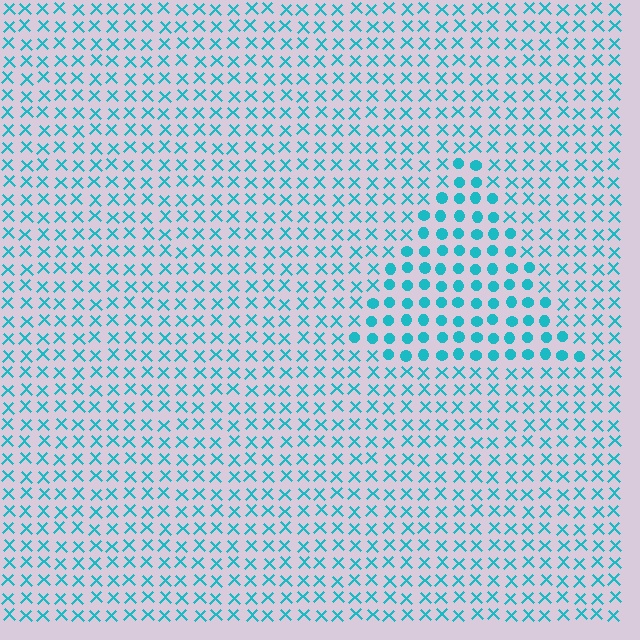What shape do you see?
I see a triangle.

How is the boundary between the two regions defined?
The boundary is defined by a change in element shape: circles inside vs. X marks outside. All elements share the same color and spacing.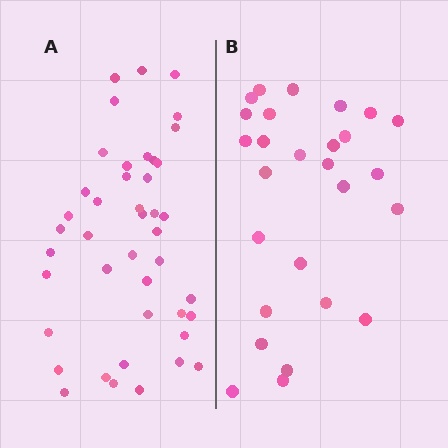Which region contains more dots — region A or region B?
Region A (the left region) has more dots.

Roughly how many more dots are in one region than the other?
Region A has approximately 15 more dots than region B.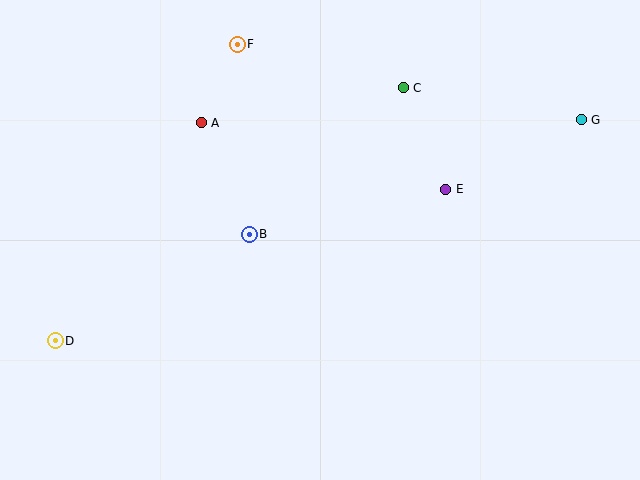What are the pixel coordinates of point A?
Point A is at (201, 123).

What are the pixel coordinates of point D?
Point D is at (55, 341).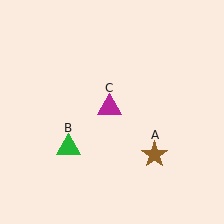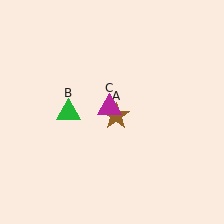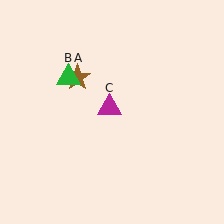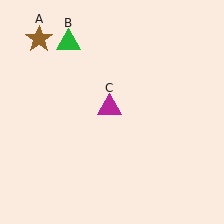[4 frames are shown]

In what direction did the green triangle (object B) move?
The green triangle (object B) moved up.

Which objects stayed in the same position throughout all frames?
Magenta triangle (object C) remained stationary.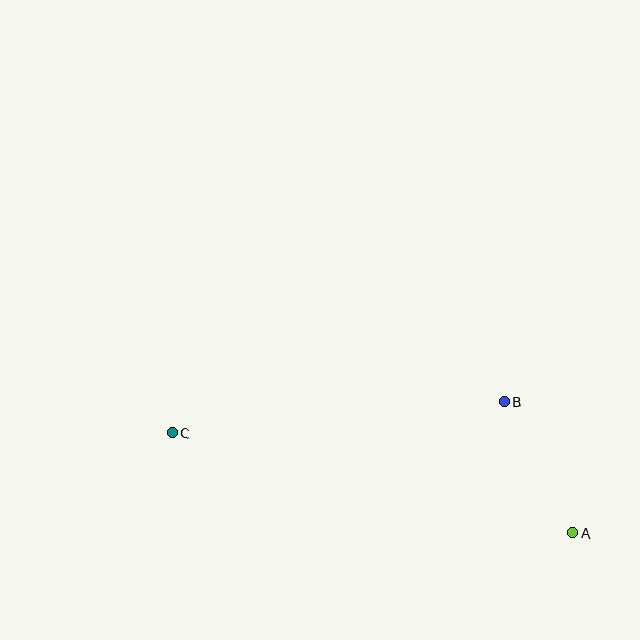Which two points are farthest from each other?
Points A and C are farthest from each other.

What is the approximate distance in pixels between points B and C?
The distance between B and C is approximately 333 pixels.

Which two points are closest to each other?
Points A and B are closest to each other.